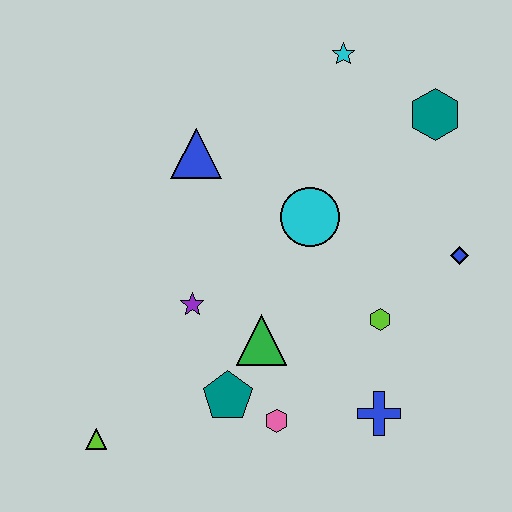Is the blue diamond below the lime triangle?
No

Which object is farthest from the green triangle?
The cyan star is farthest from the green triangle.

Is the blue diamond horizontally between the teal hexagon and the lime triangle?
No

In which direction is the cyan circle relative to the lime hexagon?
The cyan circle is above the lime hexagon.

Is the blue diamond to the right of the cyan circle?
Yes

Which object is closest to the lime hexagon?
The blue cross is closest to the lime hexagon.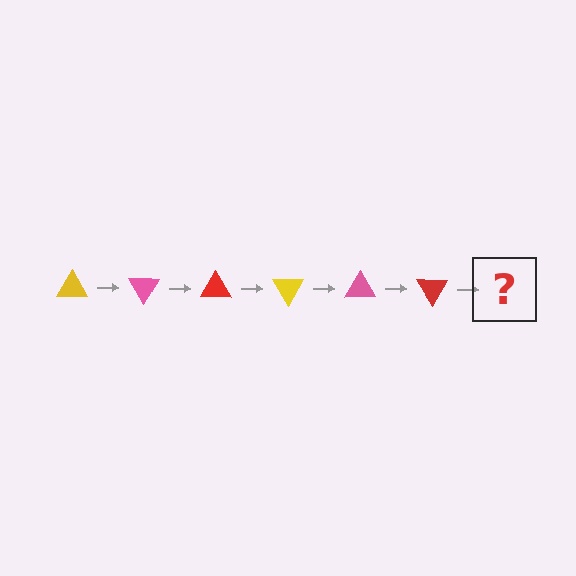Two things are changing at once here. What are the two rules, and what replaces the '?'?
The two rules are that it rotates 60 degrees each step and the color cycles through yellow, pink, and red. The '?' should be a yellow triangle, rotated 360 degrees from the start.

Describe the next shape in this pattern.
It should be a yellow triangle, rotated 360 degrees from the start.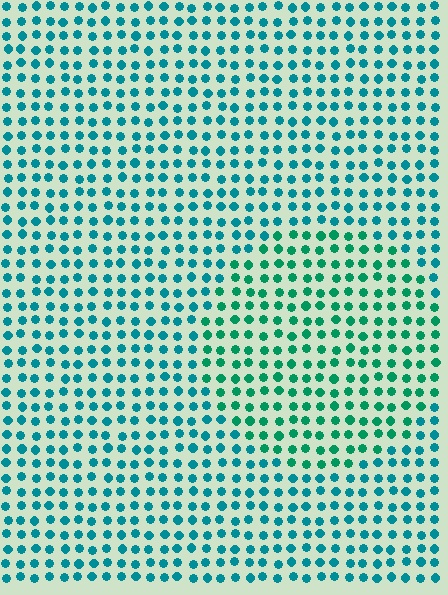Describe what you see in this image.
The image is filled with small teal elements in a uniform arrangement. A circle-shaped region is visible where the elements are tinted to a slightly different hue, forming a subtle color boundary.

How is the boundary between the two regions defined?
The boundary is defined purely by a slight shift in hue (about 28 degrees). Spacing, size, and orientation are identical on both sides.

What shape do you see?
I see a circle.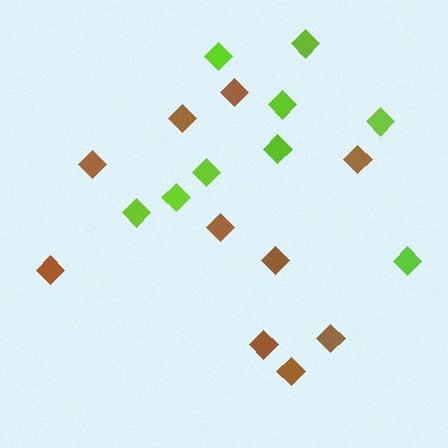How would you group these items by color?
There are 2 groups: one group of brown diamonds (10) and one group of lime diamonds (9).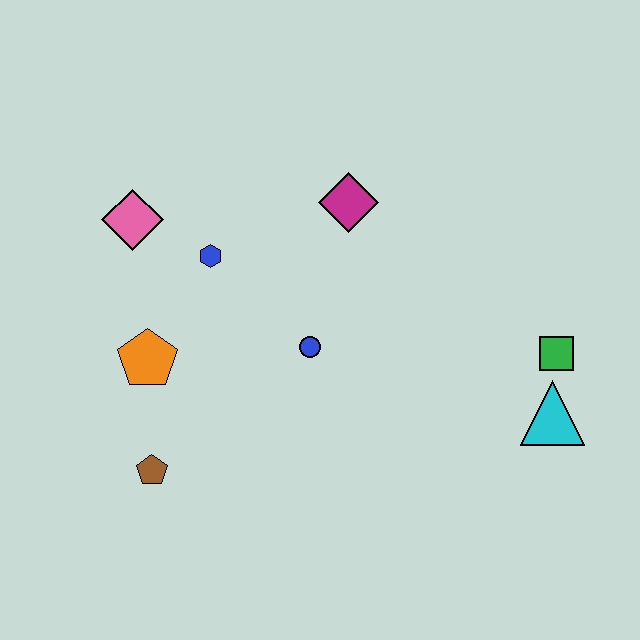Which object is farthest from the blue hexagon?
The cyan triangle is farthest from the blue hexagon.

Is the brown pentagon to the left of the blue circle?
Yes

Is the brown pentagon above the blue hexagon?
No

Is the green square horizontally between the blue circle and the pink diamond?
No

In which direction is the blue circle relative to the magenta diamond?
The blue circle is below the magenta diamond.